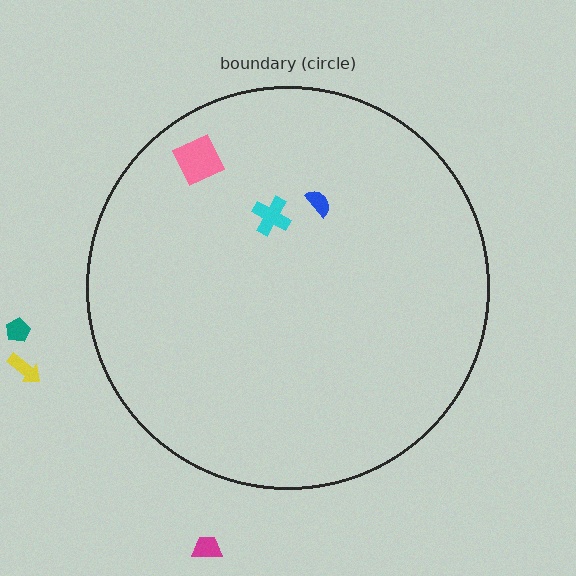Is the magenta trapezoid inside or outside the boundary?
Outside.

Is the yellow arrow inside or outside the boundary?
Outside.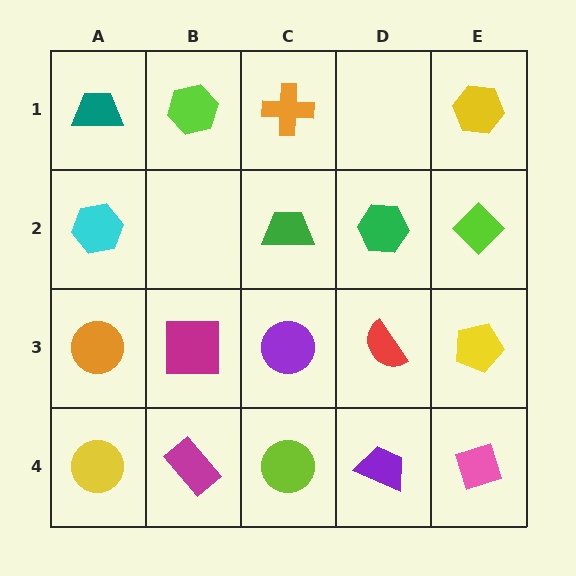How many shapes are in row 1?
4 shapes.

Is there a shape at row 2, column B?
No, that cell is empty.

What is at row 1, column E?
A yellow hexagon.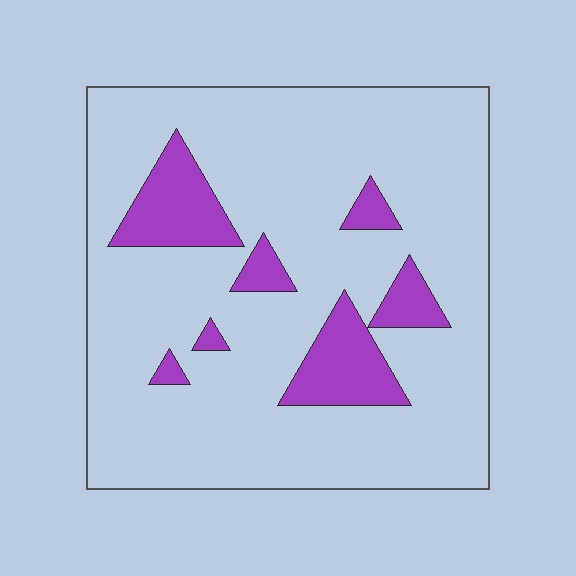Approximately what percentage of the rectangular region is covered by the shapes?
Approximately 15%.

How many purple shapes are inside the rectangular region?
7.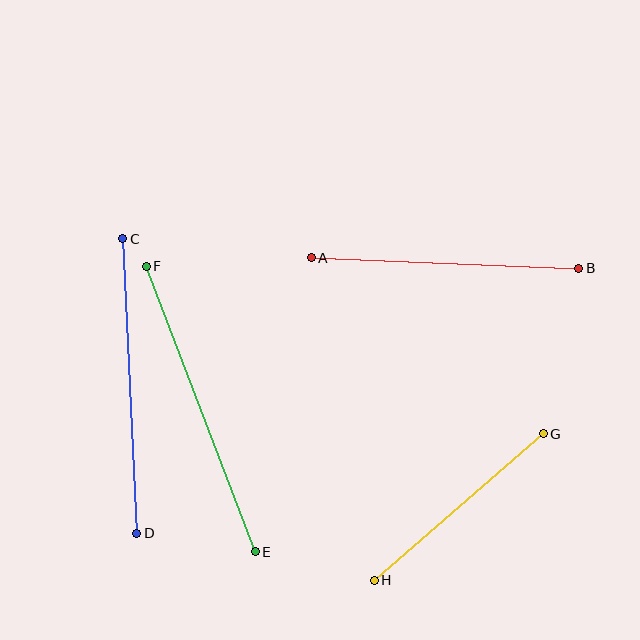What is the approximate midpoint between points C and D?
The midpoint is at approximately (130, 386) pixels.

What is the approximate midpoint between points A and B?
The midpoint is at approximately (445, 263) pixels.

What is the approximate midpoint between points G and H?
The midpoint is at approximately (459, 507) pixels.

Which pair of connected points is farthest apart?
Points E and F are farthest apart.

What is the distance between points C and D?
The distance is approximately 295 pixels.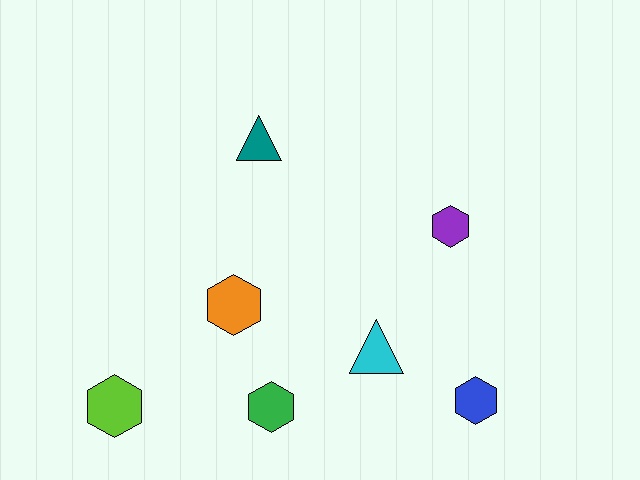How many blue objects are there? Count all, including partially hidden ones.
There is 1 blue object.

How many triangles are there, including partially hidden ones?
There are 2 triangles.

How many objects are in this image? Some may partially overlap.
There are 7 objects.